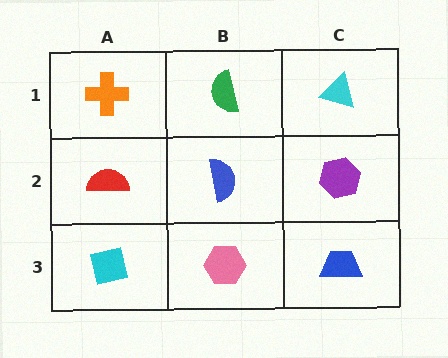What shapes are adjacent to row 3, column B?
A blue semicircle (row 2, column B), a cyan square (row 3, column A), a blue trapezoid (row 3, column C).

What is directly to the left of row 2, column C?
A blue semicircle.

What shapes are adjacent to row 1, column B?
A blue semicircle (row 2, column B), an orange cross (row 1, column A), a cyan triangle (row 1, column C).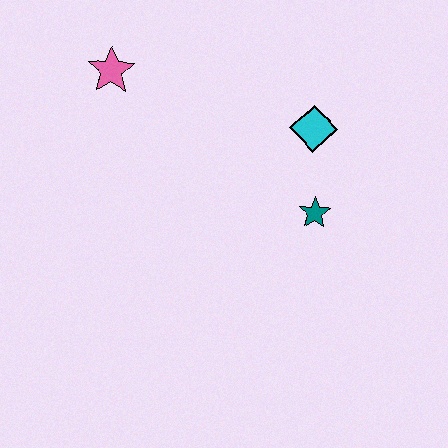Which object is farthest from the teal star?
The pink star is farthest from the teal star.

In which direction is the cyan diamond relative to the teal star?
The cyan diamond is above the teal star.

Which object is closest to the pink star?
The cyan diamond is closest to the pink star.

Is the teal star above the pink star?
No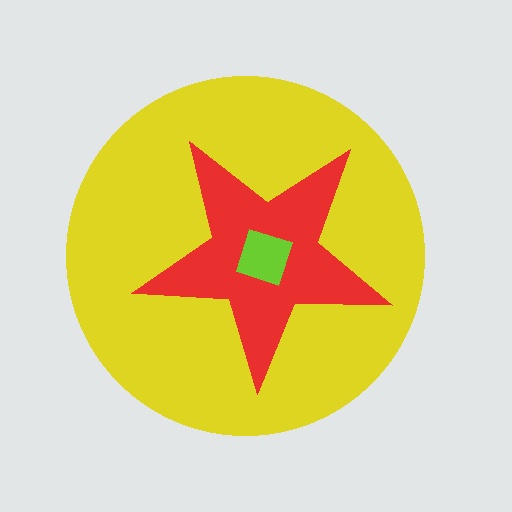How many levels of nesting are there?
3.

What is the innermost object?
The lime square.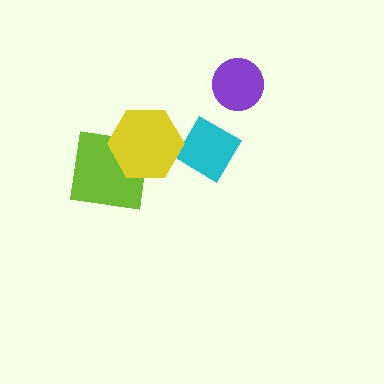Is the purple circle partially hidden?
No, no other shape covers it.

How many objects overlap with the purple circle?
0 objects overlap with the purple circle.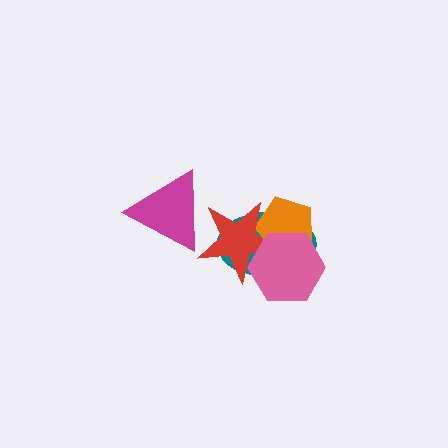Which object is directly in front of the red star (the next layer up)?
The pink hexagon is directly in front of the red star.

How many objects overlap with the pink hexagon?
3 objects overlap with the pink hexagon.